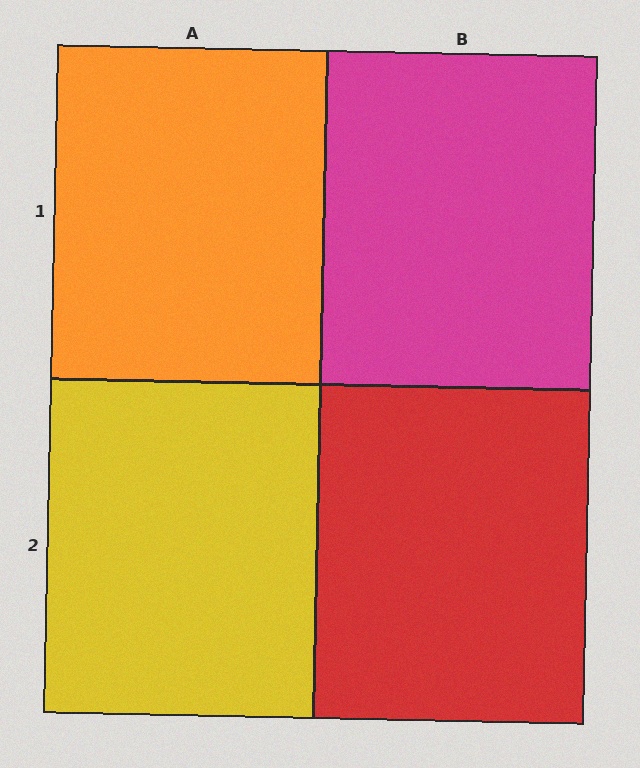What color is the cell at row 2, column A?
Yellow.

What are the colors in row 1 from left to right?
Orange, magenta.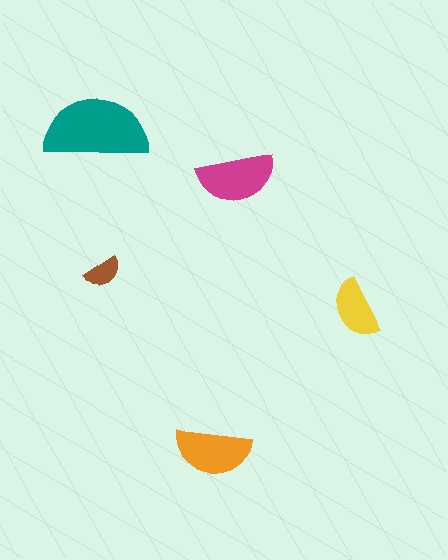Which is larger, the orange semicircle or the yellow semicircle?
The orange one.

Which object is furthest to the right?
The yellow semicircle is rightmost.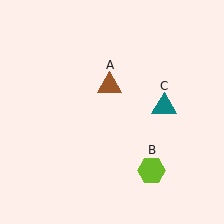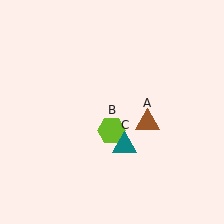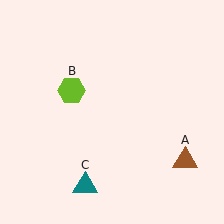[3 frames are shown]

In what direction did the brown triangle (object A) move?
The brown triangle (object A) moved down and to the right.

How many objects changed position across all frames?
3 objects changed position: brown triangle (object A), lime hexagon (object B), teal triangle (object C).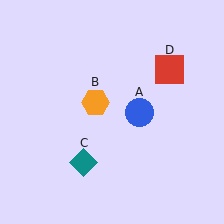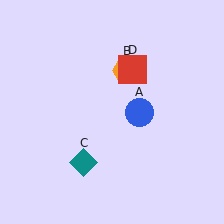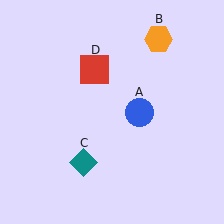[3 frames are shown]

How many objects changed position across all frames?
2 objects changed position: orange hexagon (object B), red square (object D).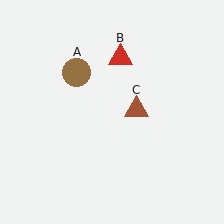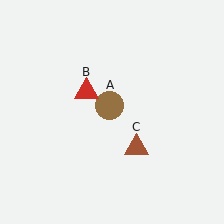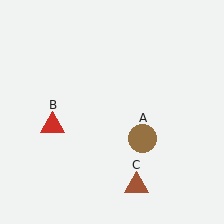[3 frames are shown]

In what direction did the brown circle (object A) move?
The brown circle (object A) moved down and to the right.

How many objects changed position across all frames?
3 objects changed position: brown circle (object A), red triangle (object B), brown triangle (object C).